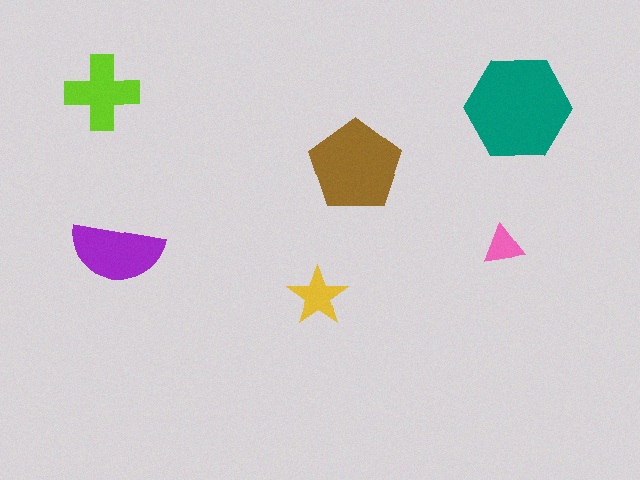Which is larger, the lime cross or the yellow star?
The lime cross.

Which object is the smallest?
The pink triangle.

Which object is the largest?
The teal hexagon.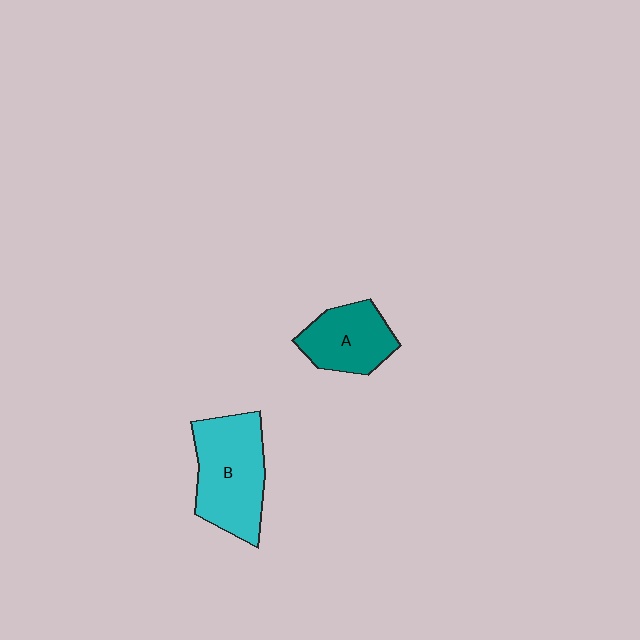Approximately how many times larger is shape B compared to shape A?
Approximately 1.5 times.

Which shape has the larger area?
Shape B (cyan).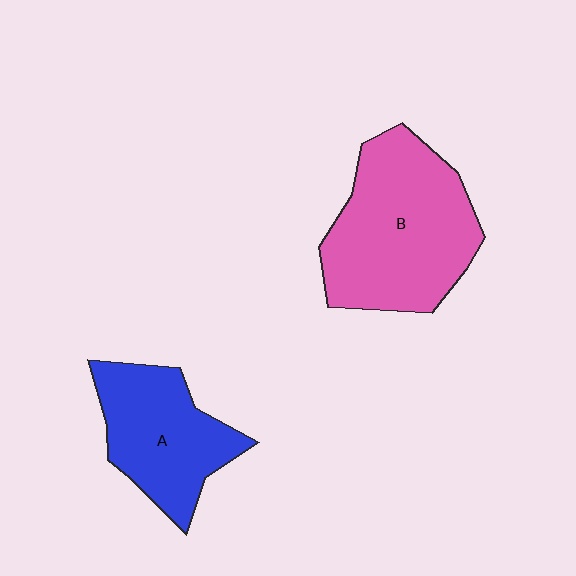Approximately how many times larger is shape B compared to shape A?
Approximately 1.5 times.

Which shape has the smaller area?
Shape A (blue).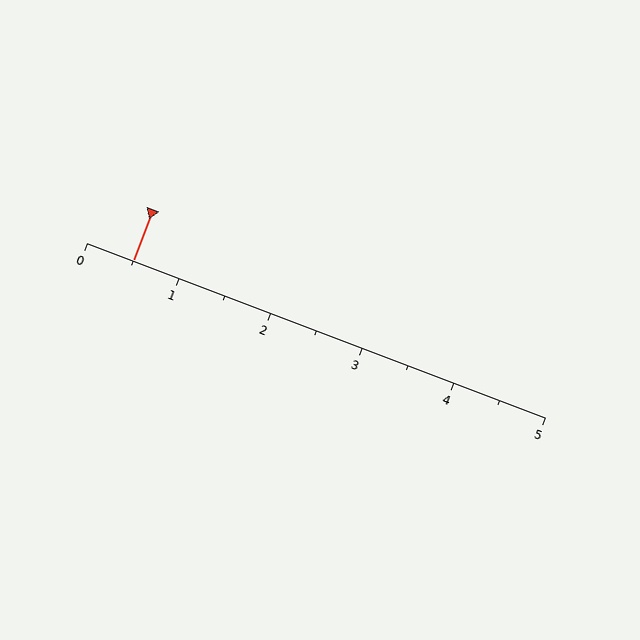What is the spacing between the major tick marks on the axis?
The major ticks are spaced 1 apart.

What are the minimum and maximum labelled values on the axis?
The axis runs from 0 to 5.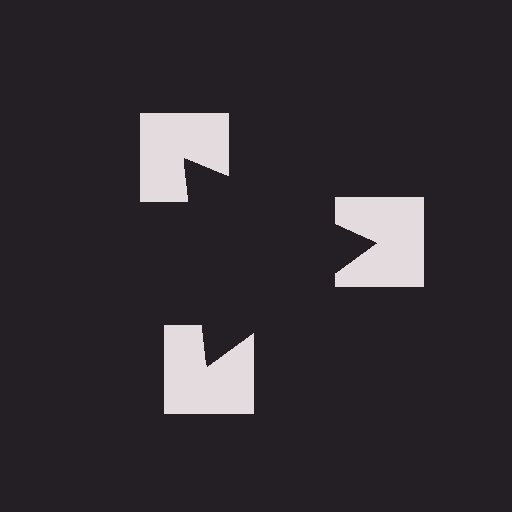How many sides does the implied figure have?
3 sides.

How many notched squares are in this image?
There are 3 — one at each vertex of the illusory triangle.